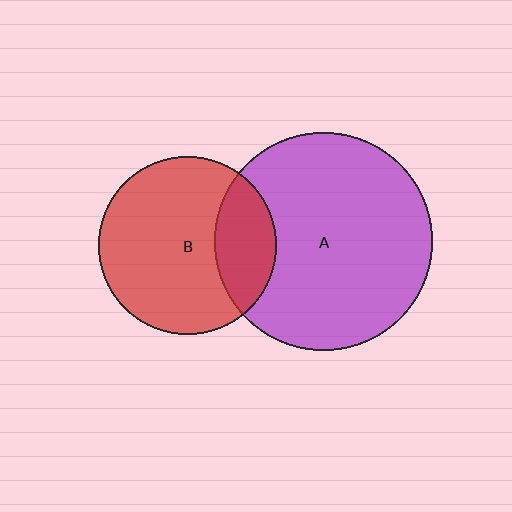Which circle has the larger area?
Circle A (purple).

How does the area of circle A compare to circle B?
Approximately 1.5 times.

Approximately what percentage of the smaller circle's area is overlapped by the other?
Approximately 25%.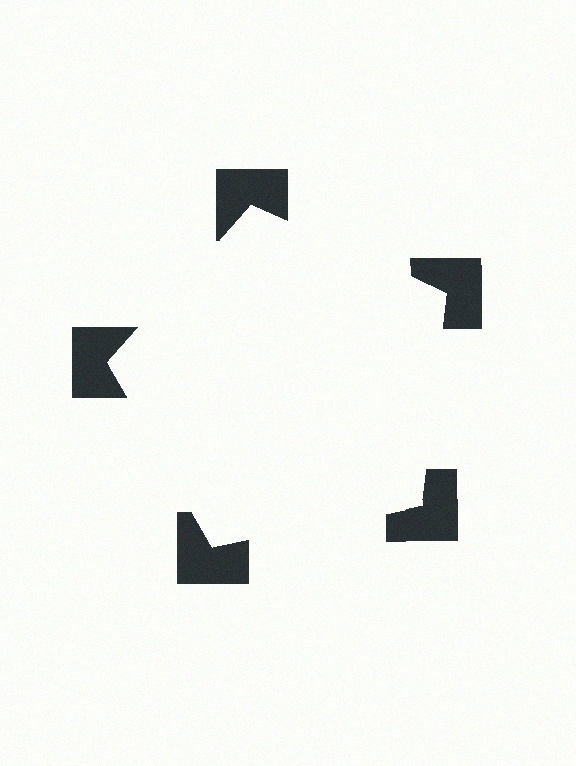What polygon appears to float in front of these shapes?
An illusory pentagon — its edges are inferred from the aligned wedge cuts in the notched squares, not physically drawn.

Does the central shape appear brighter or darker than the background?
It typically appears slightly brighter than the background, even though no actual brightness change is drawn.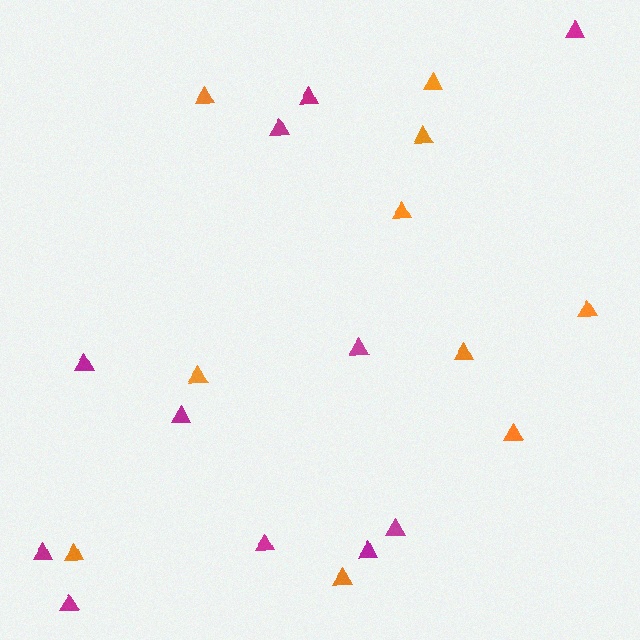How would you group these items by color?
There are 2 groups: one group of orange triangles (10) and one group of magenta triangles (11).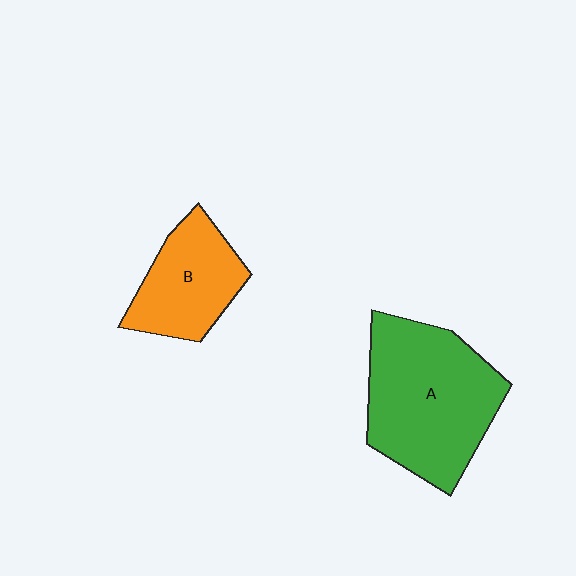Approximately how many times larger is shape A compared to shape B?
Approximately 1.7 times.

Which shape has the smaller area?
Shape B (orange).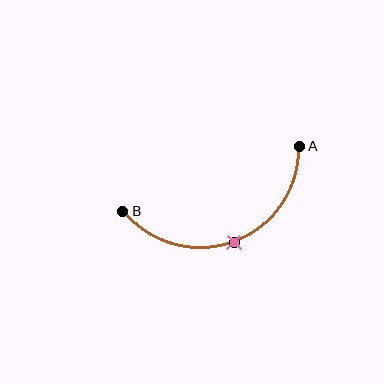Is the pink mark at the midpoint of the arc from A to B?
Yes. The pink mark lies on the arc at equal arc-length from both A and B — it is the arc midpoint.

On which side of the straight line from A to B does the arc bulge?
The arc bulges below the straight line connecting A and B.